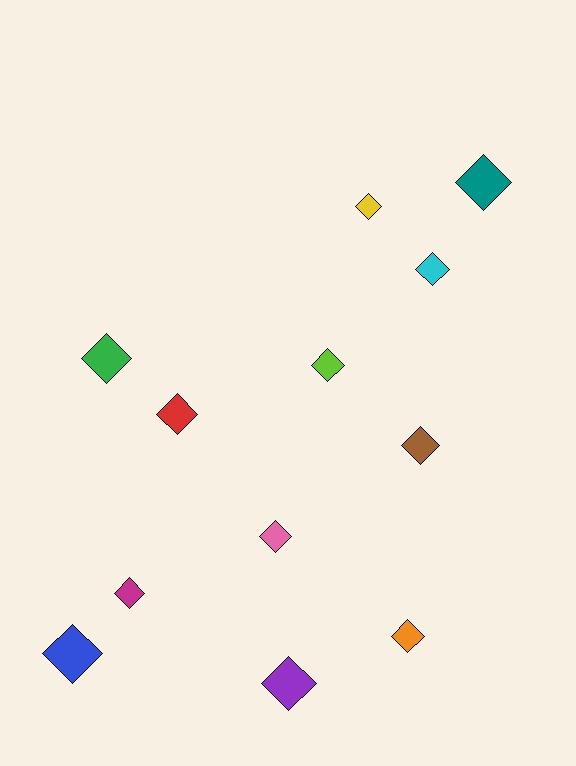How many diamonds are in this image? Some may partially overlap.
There are 12 diamonds.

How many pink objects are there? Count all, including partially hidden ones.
There is 1 pink object.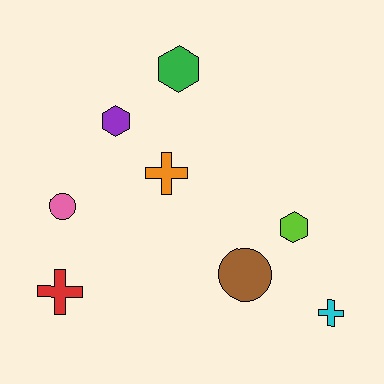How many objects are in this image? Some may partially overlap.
There are 8 objects.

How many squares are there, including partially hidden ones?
There are no squares.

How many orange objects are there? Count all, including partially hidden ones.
There is 1 orange object.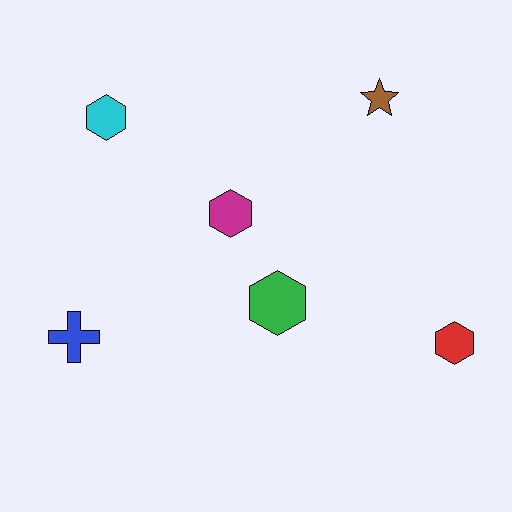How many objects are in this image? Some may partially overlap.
There are 6 objects.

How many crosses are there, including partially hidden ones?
There is 1 cross.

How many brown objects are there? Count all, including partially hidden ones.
There is 1 brown object.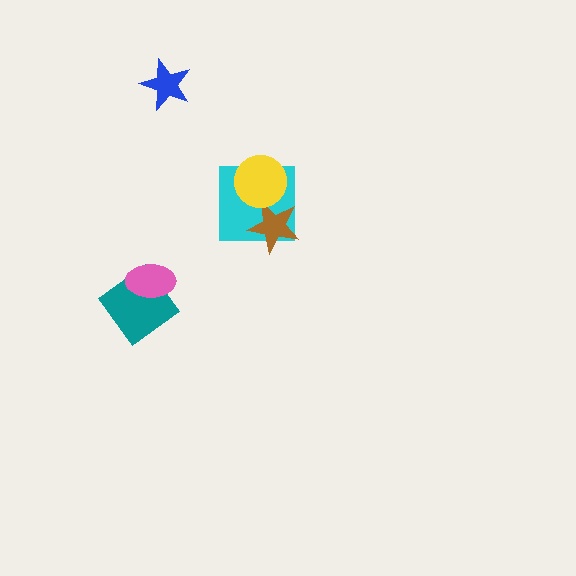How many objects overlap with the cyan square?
2 objects overlap with the cyan square.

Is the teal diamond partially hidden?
Yes, it is partially covered by another shape.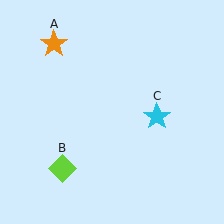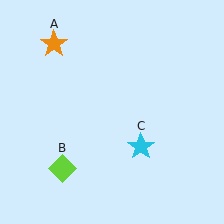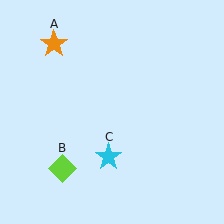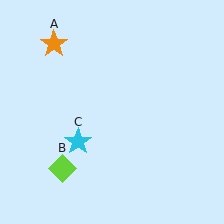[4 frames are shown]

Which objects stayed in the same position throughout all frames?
Orange star (object A) and lime diamond (object B) remained stationary.